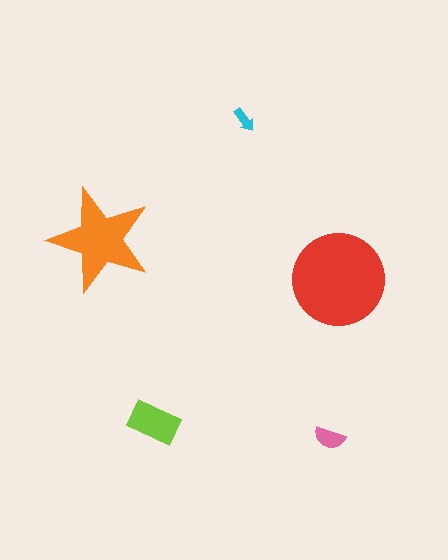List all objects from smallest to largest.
The cyan arrow, the pink semicircle, the lime rectangle, the orange star, the red circle.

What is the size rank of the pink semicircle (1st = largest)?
4th.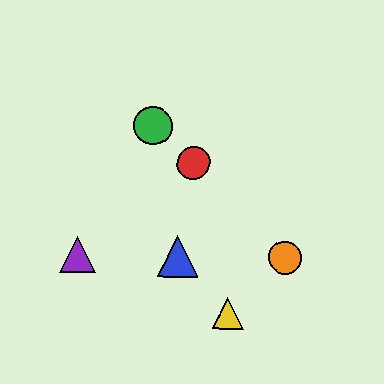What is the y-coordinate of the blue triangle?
The blue triangle is at y≈256.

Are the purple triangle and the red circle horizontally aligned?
No, the purple triangle is at y≈254 and the red circle is at y≈163.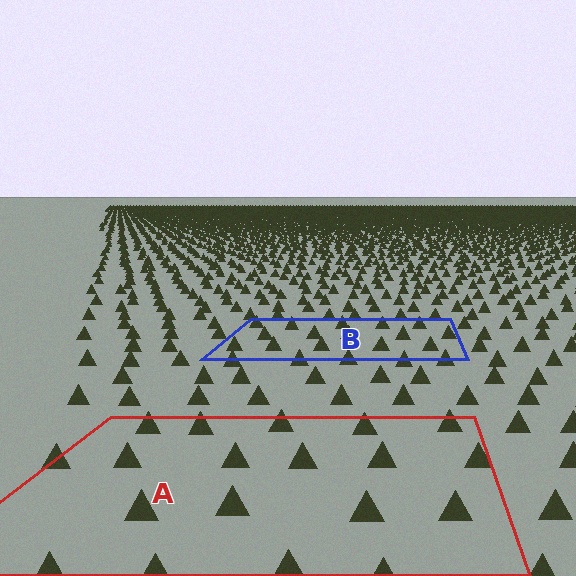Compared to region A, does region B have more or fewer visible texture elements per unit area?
Region B has more texture elements per unit area — they are packed more densely because it is farther away.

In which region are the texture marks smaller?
The texture marks are smaller in region B, because it is farther away.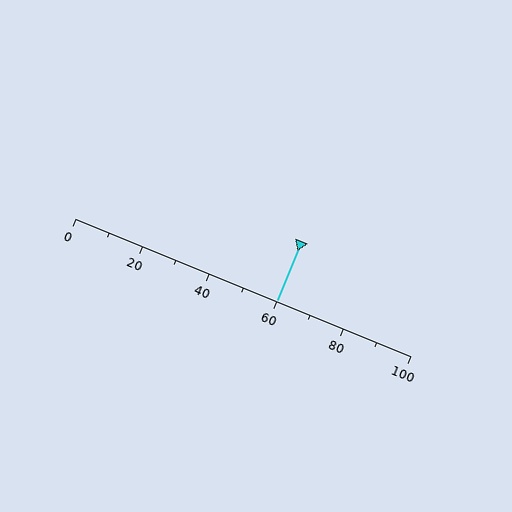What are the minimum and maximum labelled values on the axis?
The axis runs from 0 to 100.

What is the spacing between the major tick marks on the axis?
The major ticks are spaced 20 apart.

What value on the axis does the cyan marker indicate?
The marker indicates approximately 60.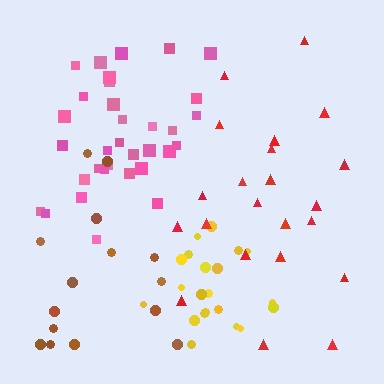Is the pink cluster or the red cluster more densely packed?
Pink.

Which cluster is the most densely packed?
Yellow.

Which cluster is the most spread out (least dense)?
Brown.